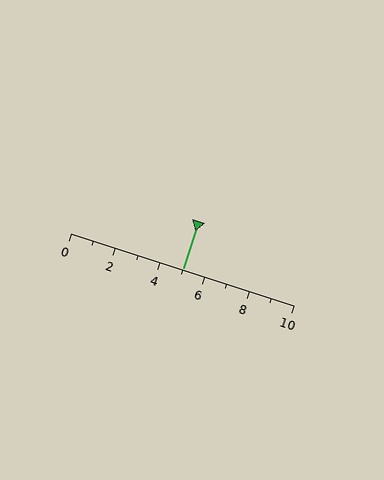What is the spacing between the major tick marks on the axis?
The major ticks are spaced 2 apart.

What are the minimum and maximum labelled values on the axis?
The axis runs from 0 to 10.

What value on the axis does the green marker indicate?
The marker indicates approximately 5.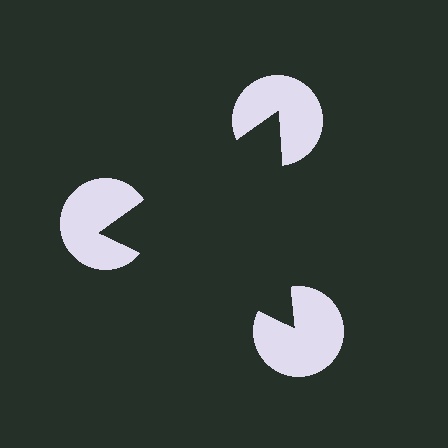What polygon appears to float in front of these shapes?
An illusory triangle — its edges are inferred from the aligned wedge cuts in the pac-man discs, not physically drawn.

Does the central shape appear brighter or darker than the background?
It typically appears slightly darker than the background, even though no actual brightness change is drawn.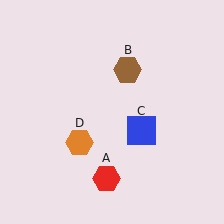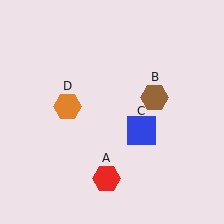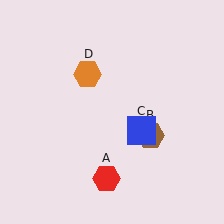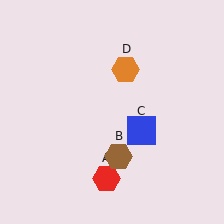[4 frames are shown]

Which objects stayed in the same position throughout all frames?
Red hexagon (object A) and blue square (object C) remained stationary.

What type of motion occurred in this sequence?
The brown hexagon (object B), orange hexagon (object D) rotated clockwise around the center of the scene.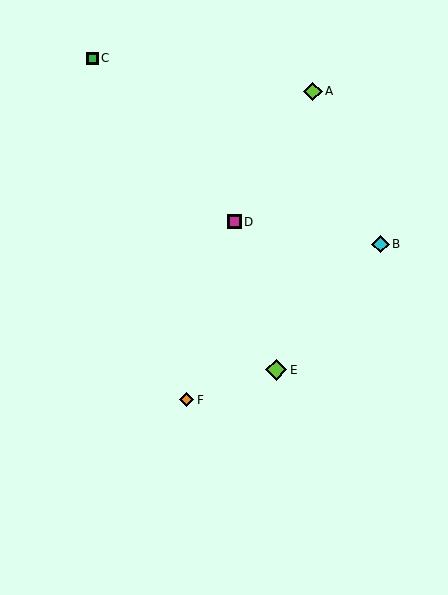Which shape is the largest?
The lime diamond (labeled E) is the largest.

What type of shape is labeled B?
Shape B is a cyan diamond.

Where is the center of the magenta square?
The center of the magenta square is at (234, 222).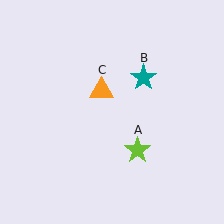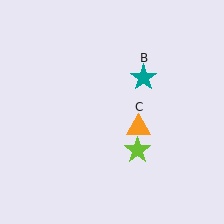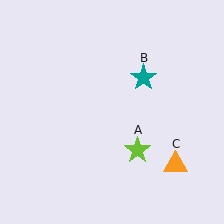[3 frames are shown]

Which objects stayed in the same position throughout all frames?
Lime star (object A) and teal star (object B) remained stationary.